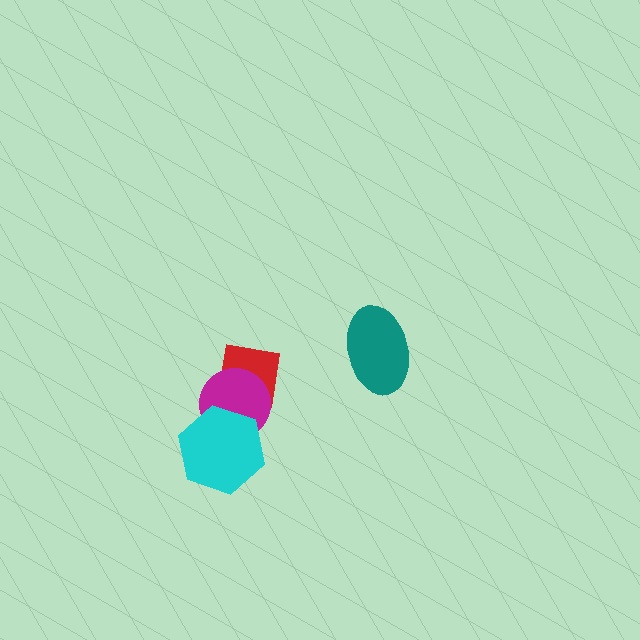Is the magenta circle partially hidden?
Yes, it is partially covered by another shape.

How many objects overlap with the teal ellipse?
0 objects overlap with the teal ellipse.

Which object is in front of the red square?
The magenta circle is in front of the red square.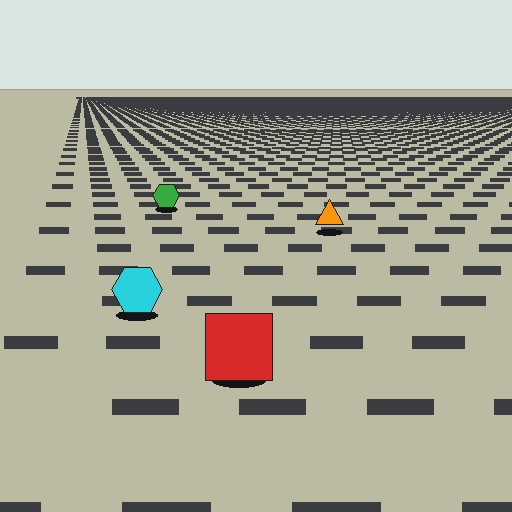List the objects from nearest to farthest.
From nearest to farthest: the red square, the cyan hexagon, the orange triangle, the green hexagon.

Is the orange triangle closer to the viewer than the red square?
No. The red square is closer — you can tell from the texture gradient: the ground texture is coarser near it.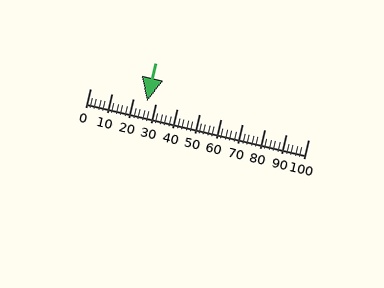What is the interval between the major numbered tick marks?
The major tick marks are spaced 10 units apart.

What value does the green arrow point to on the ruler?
The green arrow points to approximately 26.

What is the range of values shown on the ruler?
The ruler shows values from 0 to 100.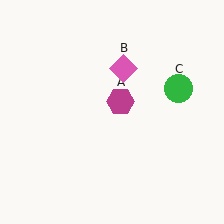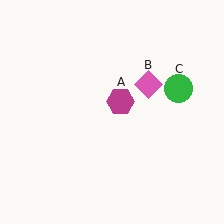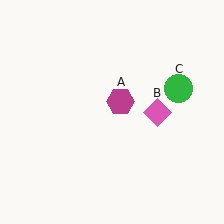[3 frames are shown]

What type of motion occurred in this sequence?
The pink diamond (object B) rotated clockwise around the center of the scene.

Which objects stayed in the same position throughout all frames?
Magenta hexagon (object A) and green circle (object C) remained stationary.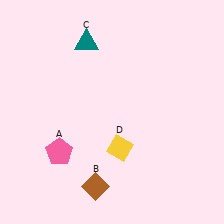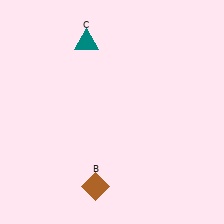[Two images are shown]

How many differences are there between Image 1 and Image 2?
There are 2 differences between the two images.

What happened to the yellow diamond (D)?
The yellow diamond (D) was removed in Image 2. It was in the bottom-right area of Image 1.